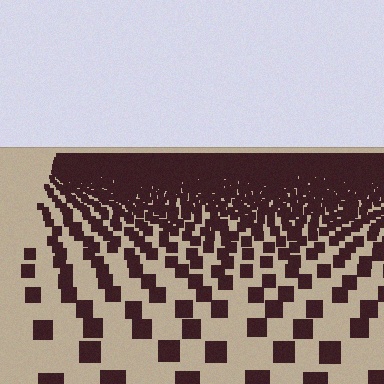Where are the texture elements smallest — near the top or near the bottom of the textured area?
Near the top.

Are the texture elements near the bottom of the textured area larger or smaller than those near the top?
Larger. Near the bottom, elements are closer to the viewer and appear at a bigger on-screen size.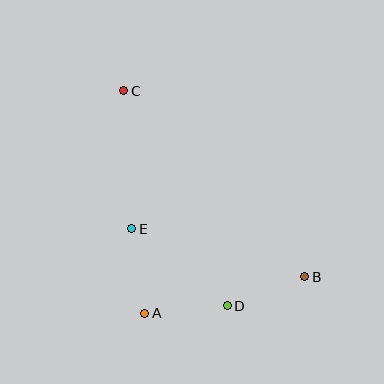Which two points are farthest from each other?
Points B and C are farthest from each other.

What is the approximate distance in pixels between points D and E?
The distance between D and E is approximately 123 pixels.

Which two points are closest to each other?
Points B and D are closest to each other.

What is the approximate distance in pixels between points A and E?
The distance between A and E is approximately 86 pixels.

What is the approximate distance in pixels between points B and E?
The distance between B and E is approximately 180 pixels.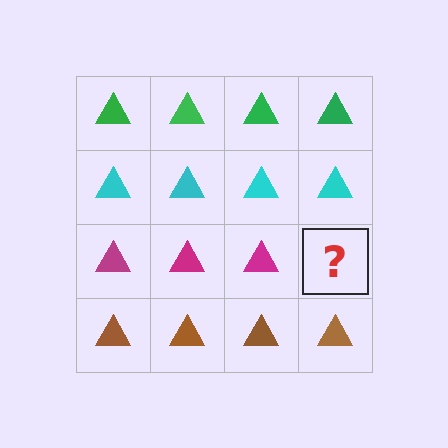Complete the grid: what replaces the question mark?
The question mark should be replaced with a magenta triangle.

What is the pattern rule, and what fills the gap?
The rule is that each row has a consistent color. The gap should be filled with a magenta triangle.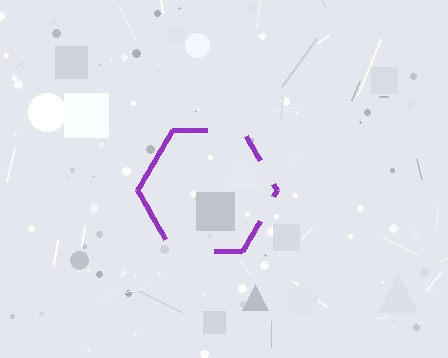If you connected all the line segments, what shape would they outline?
They would outline a hexagon.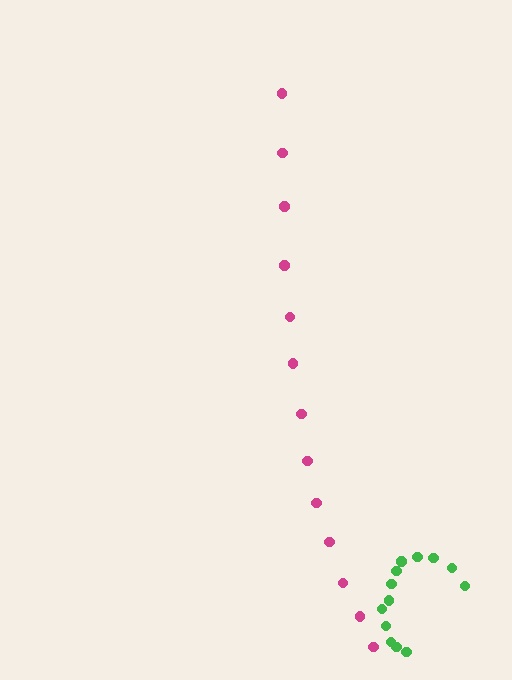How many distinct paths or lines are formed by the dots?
There are 2 distinct paths.